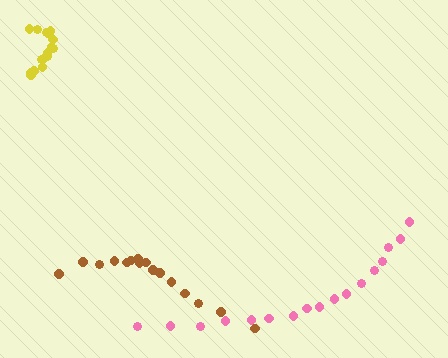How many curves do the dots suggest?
There are 3 distinct paths.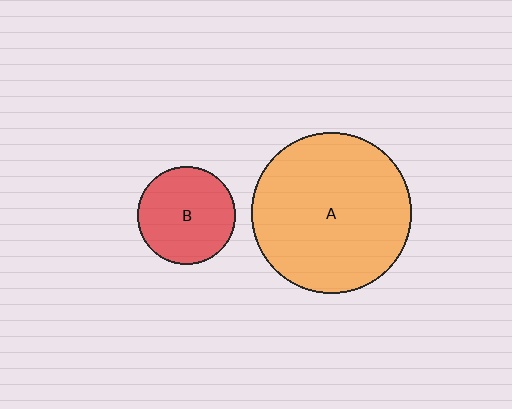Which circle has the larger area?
Circle A (orange).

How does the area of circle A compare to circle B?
Approximately 2.7 times.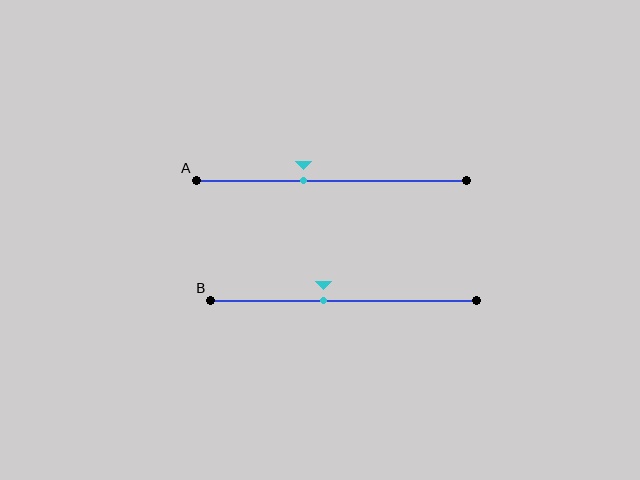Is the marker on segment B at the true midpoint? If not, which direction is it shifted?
No, the marker on segment B is shifted to the left by about 8% of the segment length.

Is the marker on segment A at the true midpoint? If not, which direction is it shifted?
No, the marker on segment A is shifted to the left by about 10% of the segment length.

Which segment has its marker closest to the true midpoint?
Segment B has its marker closest to the true midpoint.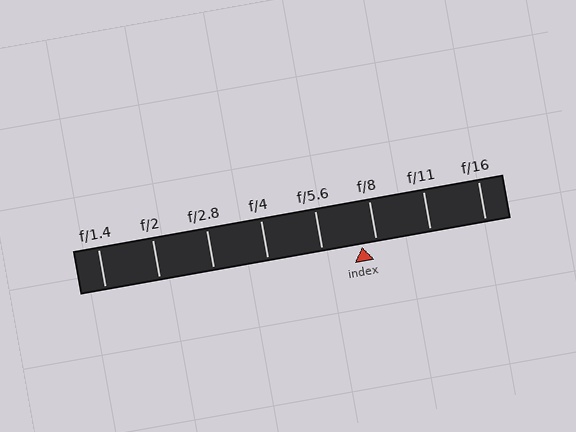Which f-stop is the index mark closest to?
The index mark is closest to f/8.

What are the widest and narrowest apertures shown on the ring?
The widest aperture shown is f/1.4 and the narrowest is f/16.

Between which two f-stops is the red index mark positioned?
The index mark is between f/5.6 and f/8.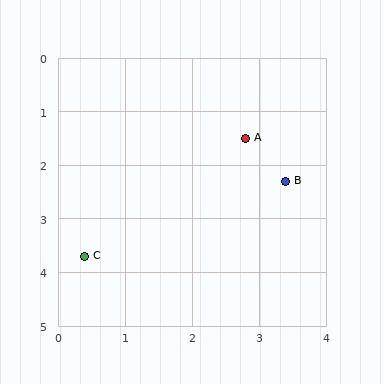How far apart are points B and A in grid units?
Points B and A are about 1.0 grid units apart.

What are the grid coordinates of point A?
Point A is at approximately (2.8, 1.5).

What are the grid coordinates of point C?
Point C is at approximately (0.4, 3.7).